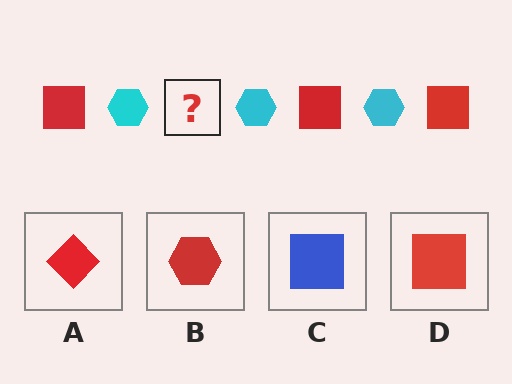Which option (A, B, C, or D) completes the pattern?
D.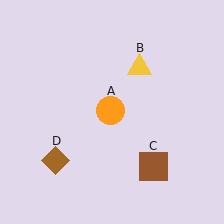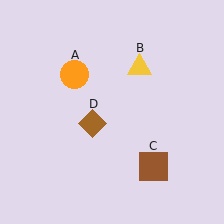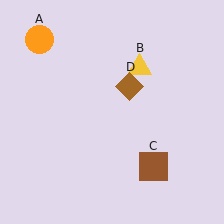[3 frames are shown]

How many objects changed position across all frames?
2 objects changed position: orange circle (object A), brown diamond (object D).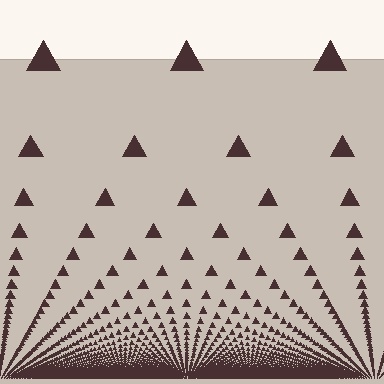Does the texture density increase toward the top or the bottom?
Density increases toward the bottom.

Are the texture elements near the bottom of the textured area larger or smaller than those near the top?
Smaller. The gradient is inverted — elements near the bottom are smaller and denser.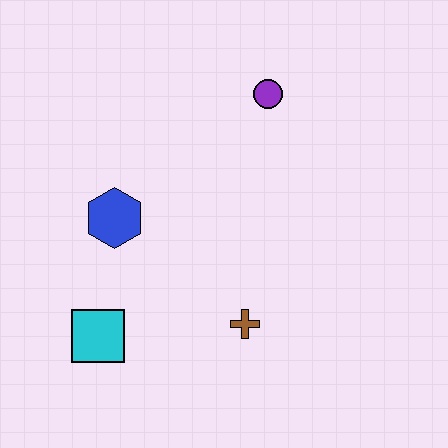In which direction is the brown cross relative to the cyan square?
The brown cross is to the right of the cyan square.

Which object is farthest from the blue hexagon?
The purple circle is farthest from the blue hexagon.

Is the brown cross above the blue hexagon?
No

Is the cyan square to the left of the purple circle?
Yes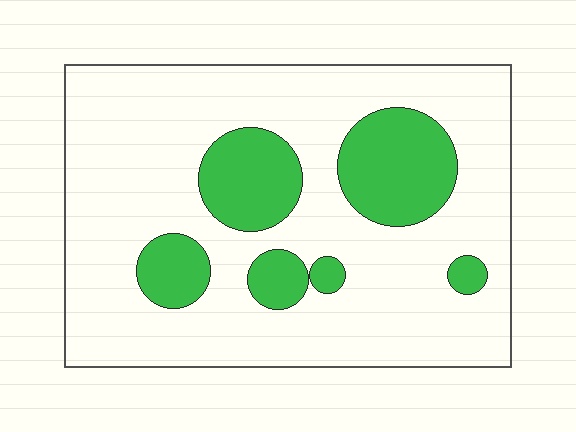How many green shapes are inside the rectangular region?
6.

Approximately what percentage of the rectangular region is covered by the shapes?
Approximately 20%.